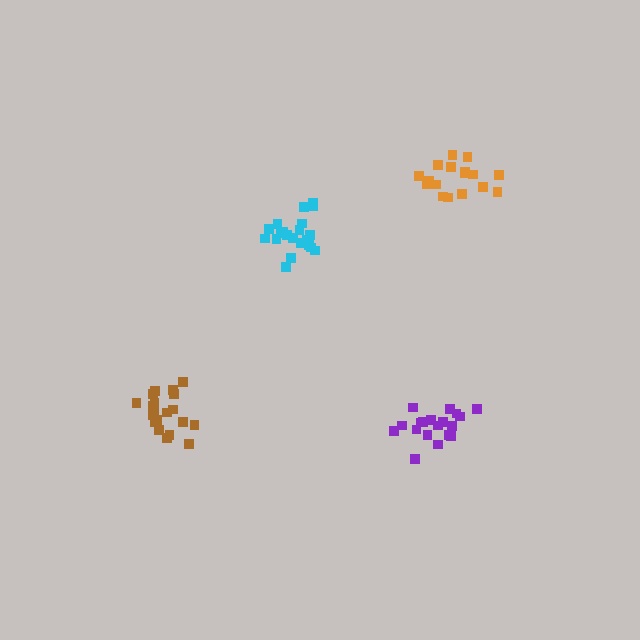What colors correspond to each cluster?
The clusters are colored: cyan, purple, orange, brown.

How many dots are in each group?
Group 1: 21 dots, Group 2: 19 dots, Group 3: 17 dots, Group 4: 21 dots (78 total).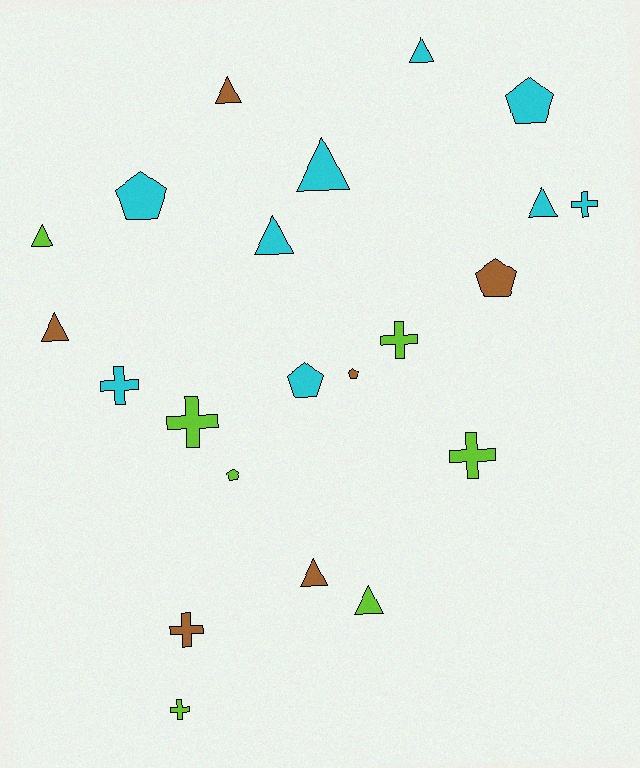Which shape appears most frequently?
Triangle, with 9 objects.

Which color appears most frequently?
Cyan, with 9 objects.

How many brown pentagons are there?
There are 2 brown pentagons.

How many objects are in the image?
There are 22 objects.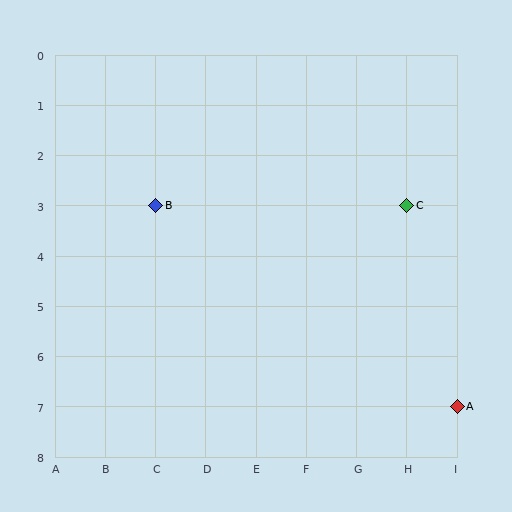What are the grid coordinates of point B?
Point B is at grid coordinates (C, 3).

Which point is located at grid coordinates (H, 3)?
Point C is at (H, 3).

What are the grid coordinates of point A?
Point A is at grid coordinates (I, 7).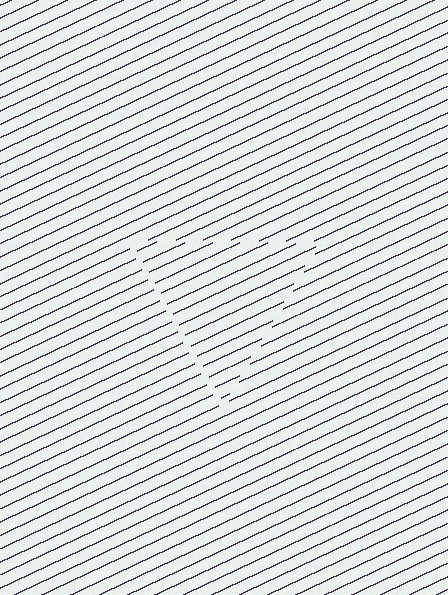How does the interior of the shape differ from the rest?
The interior of the shape contains the same grating, shifted by half a period — the contour is defined by the phase discontinuity where line-ends from the inner and outer gratings abut.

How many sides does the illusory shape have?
3 sides — the line-ends trace a triangle.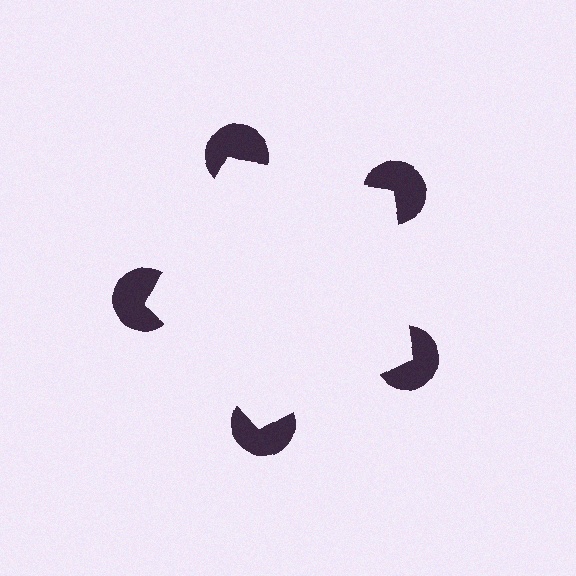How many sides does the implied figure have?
5 sides.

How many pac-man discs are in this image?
There are 5 — one at each vertex of the illusory pentagon.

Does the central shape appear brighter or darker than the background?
It typically appears slightly brighter than the background, even though no actual brightness change is drawn.